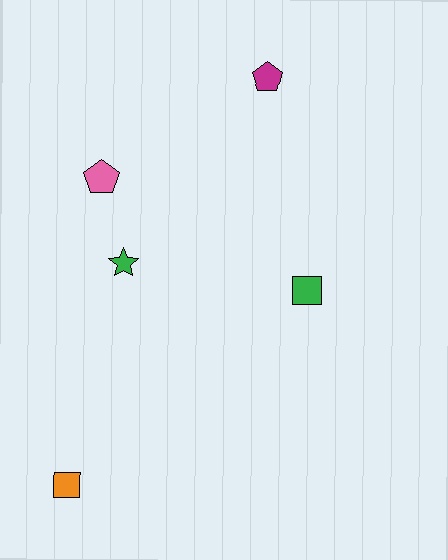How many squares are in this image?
There are 2 squares.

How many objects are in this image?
There are 5 objects.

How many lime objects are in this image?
There are no lime objects.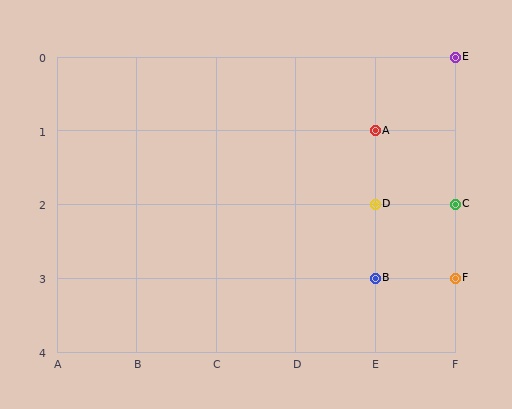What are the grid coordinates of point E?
Point E is at grid coordinates (F, 0).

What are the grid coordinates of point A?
Point A is at grid coordinates (E, 1).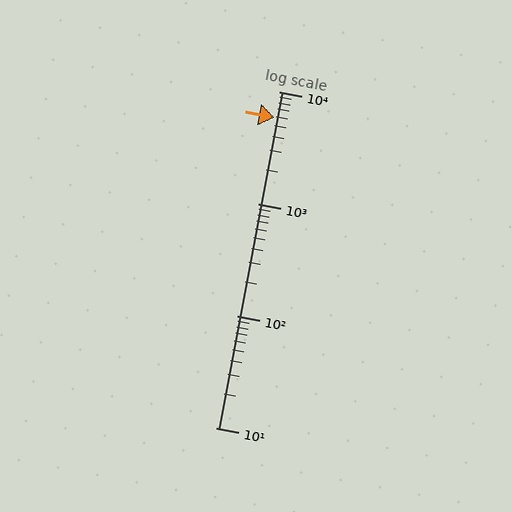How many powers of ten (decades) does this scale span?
The scale spans 3 decades, from 10 to 10000.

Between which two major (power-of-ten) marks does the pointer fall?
The pointer is between 1000 and 10000.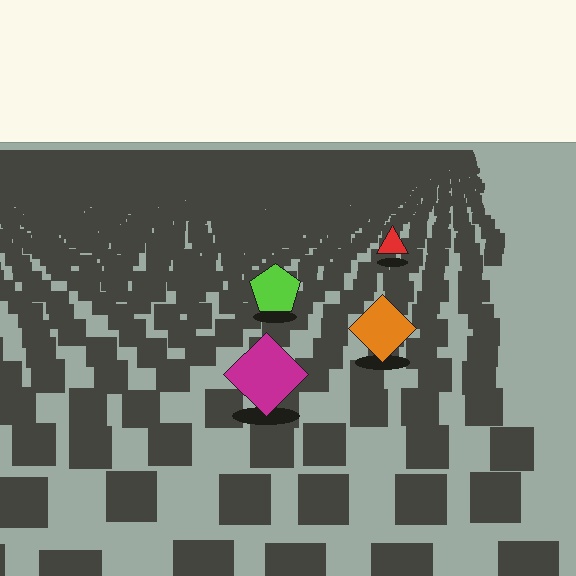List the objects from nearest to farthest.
From nearest to farthest: the magenta diamond, the orange diamond, the lime pentagon, the red triangle.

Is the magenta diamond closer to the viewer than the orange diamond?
Yes. The magenta diamond is closer — you can tell from the texture gradient: the ground texture is coarser near it.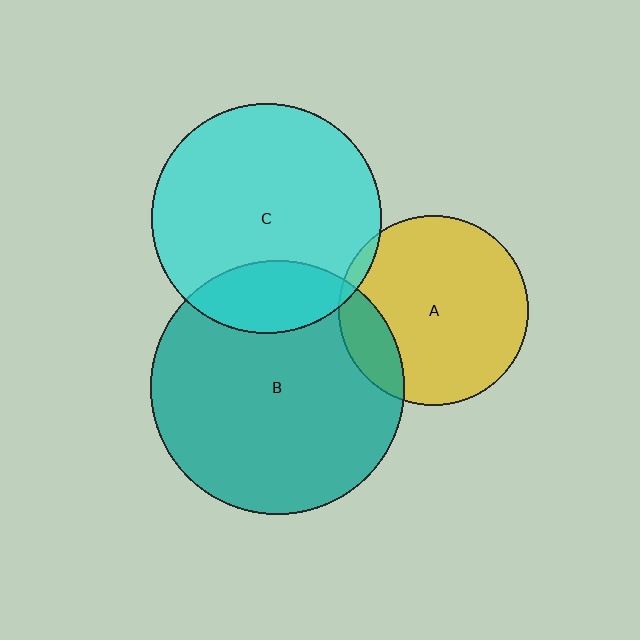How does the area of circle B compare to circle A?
Approximately 1.8 times.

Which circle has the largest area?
Circle B (teal).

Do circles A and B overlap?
Yes.